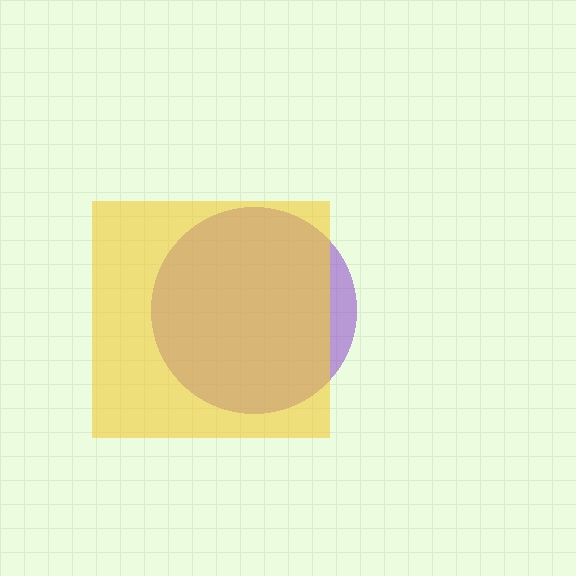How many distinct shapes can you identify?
There are 2 distinct shapes: a purple circle, a yellow square.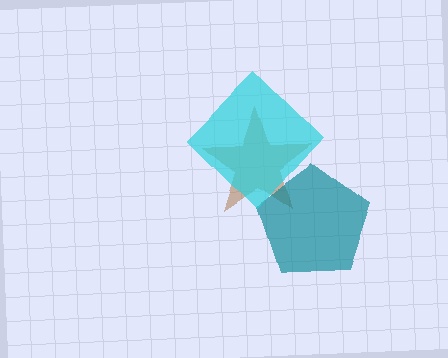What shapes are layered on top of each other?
The layered shapes are: a brown star, a teal pentagon, a cyan diamond.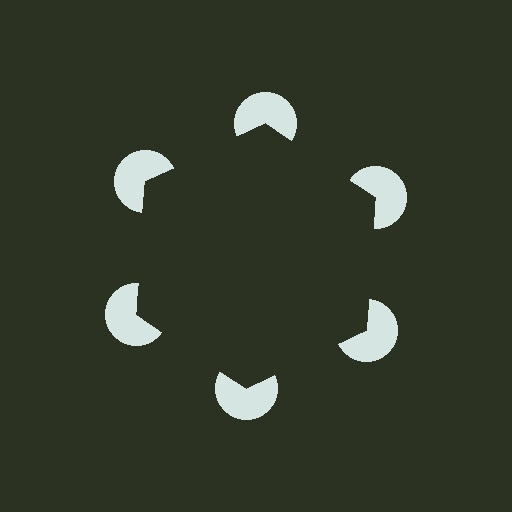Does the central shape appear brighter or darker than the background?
It typically appears slightly darker than the background, even though no actual brightness change is drawn.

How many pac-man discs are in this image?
There are 6 — one at each vertex of the illusory hexagon.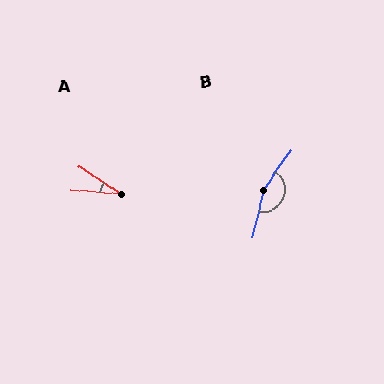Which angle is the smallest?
A, at approximately 29 degrees.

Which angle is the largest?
B, at approximately 158 degrees.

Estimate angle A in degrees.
Approximately 29 degrees.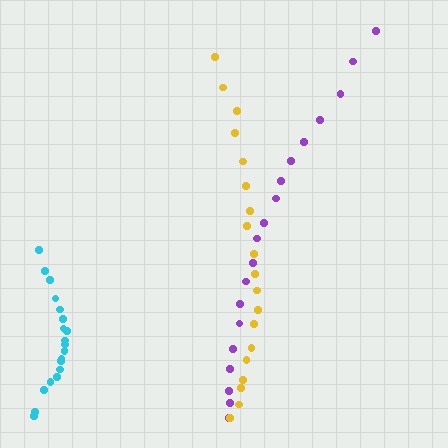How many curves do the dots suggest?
There are 3 distinct paths.